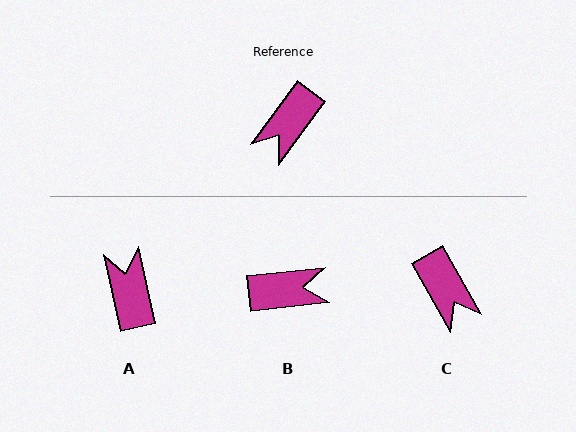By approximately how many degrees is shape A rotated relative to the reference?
Approximately 131 degrees clockwise.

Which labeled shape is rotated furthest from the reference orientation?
B, about 133 degrees away.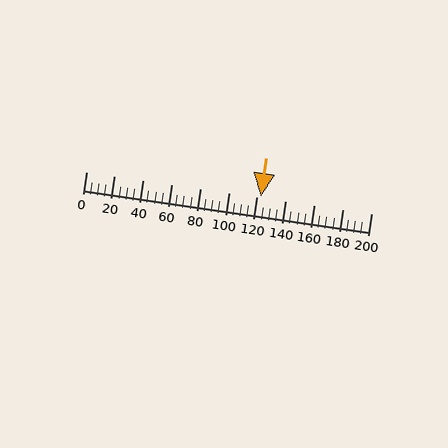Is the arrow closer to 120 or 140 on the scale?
The arrow is closer to 120.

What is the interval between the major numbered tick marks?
The major tick marks are spaced 20 units apart.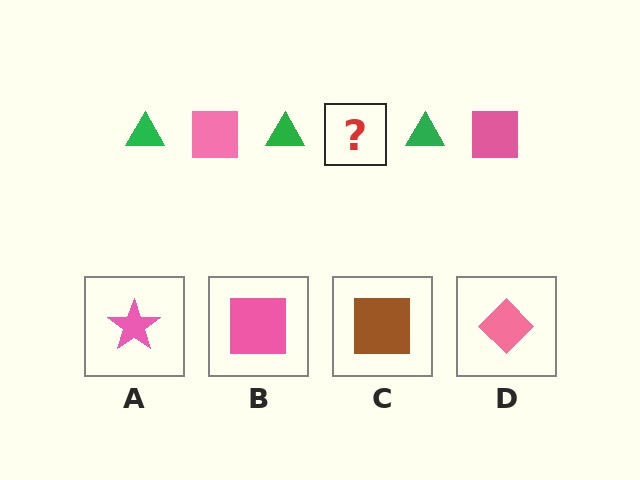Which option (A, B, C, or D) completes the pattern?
B.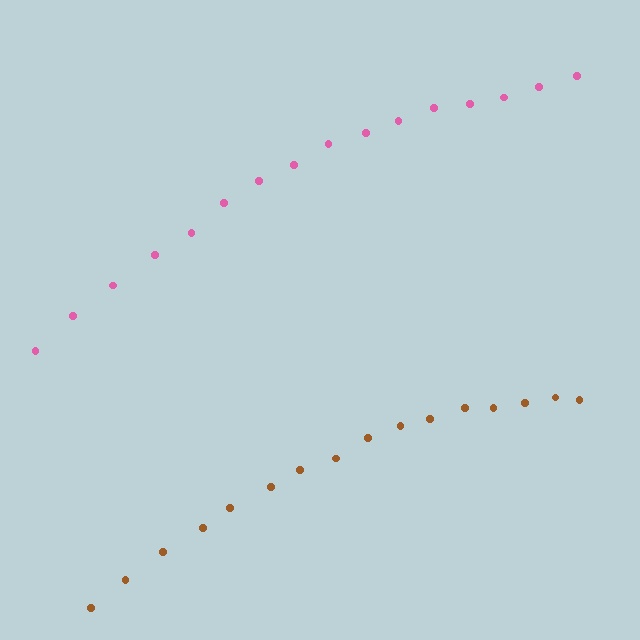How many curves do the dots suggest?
There are 2 distinct paths.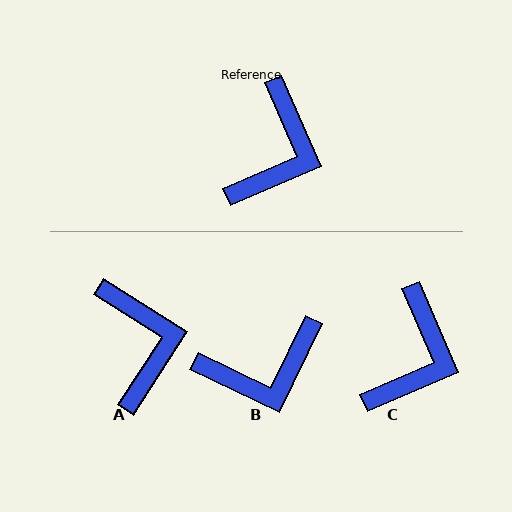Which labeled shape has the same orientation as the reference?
C.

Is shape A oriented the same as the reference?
No, it is off by about 34 degrees.